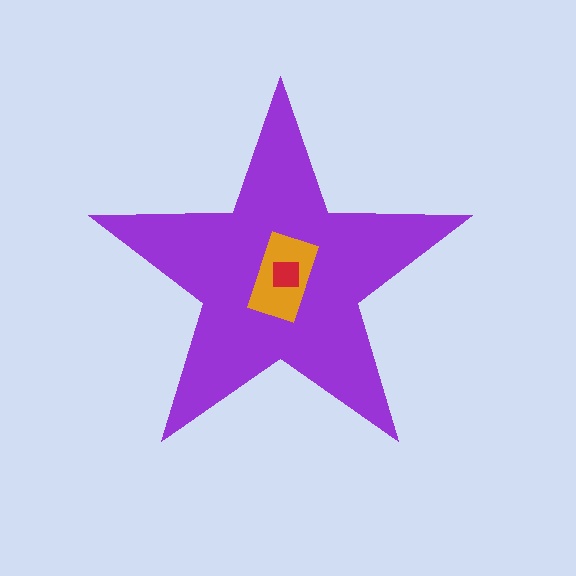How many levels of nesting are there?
3.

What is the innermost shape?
The red square.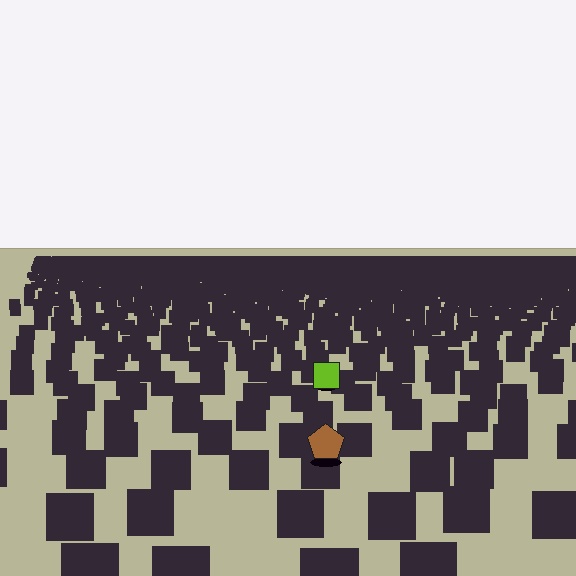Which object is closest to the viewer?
The brown pentagon is closest. The texture marks near it are larger and more spread out.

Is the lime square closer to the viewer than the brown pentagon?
No. The brown pentagon is closer — you can tell from the texture gradient: the ground texture is coarser near it.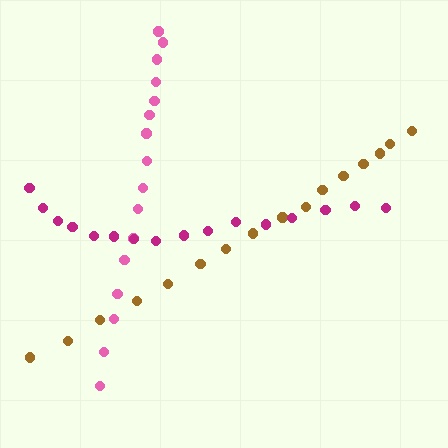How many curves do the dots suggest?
There are 3 distinct paths.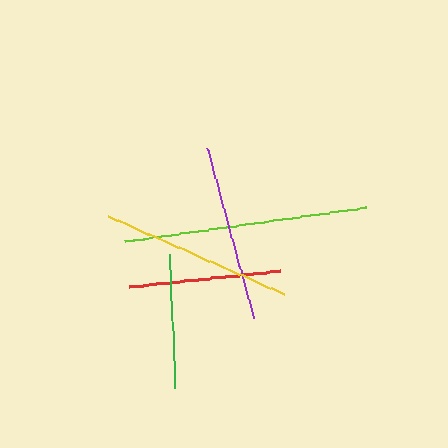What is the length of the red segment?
The red segment is approximately 151 pixels long.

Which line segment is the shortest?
The green line is the shortest at approximately 135 pixels.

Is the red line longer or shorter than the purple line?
The purple line is longer than the red line.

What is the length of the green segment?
The green segment is approximately 135 pixels long.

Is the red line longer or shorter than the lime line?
The lime line is longer than the red line.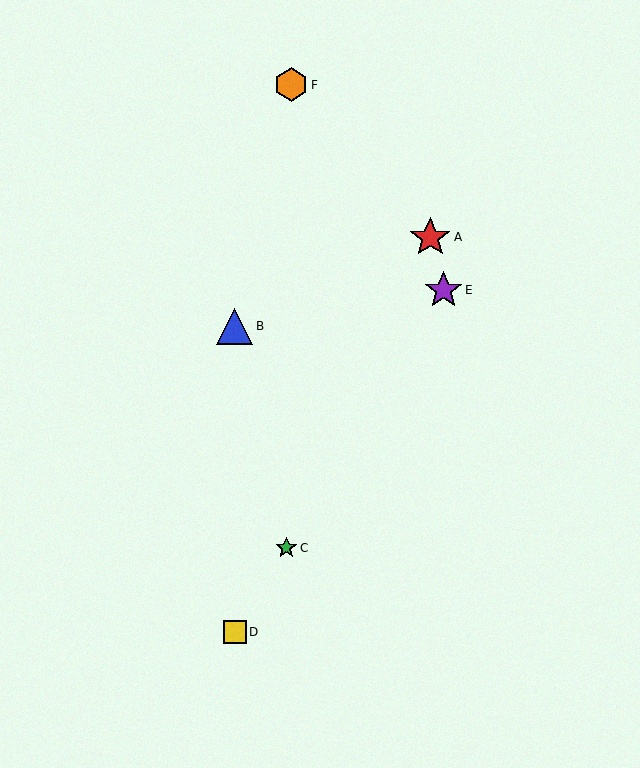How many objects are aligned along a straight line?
3 objects (C, D, E) are aligned along a straight line.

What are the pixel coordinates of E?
Object E is at (443, 290).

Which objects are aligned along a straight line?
Objects C, D, E are aligned along a straight line.